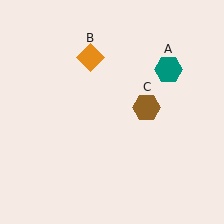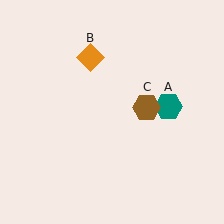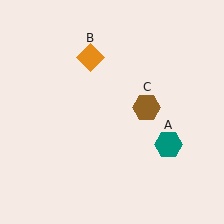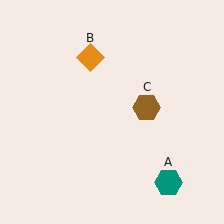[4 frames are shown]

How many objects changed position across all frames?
1 object changed position: teal hexagon (object A).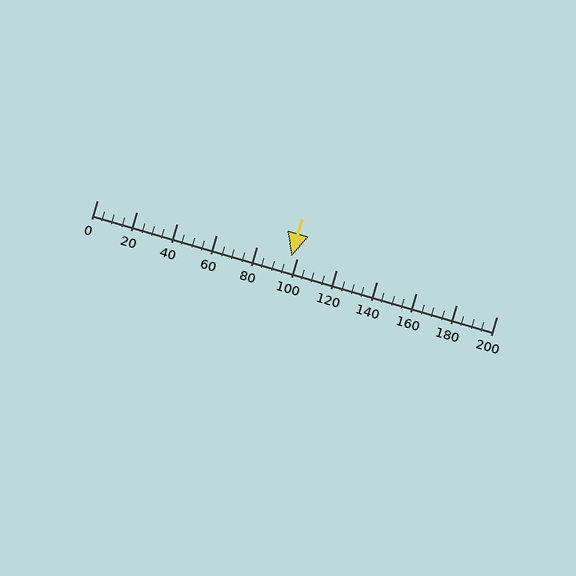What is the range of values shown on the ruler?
The ruler shows values from 0 to 200.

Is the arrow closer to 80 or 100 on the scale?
The arrow is closer to 100.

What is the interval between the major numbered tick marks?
The major tick marks are spaced 20 units apart.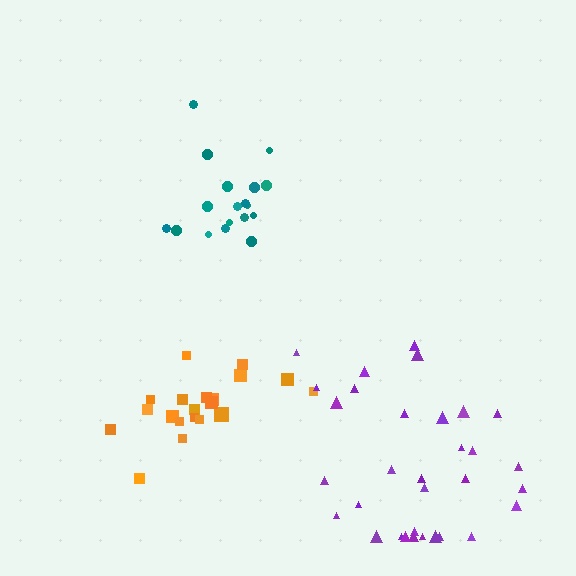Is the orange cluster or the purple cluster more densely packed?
Orange.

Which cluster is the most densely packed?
Teal.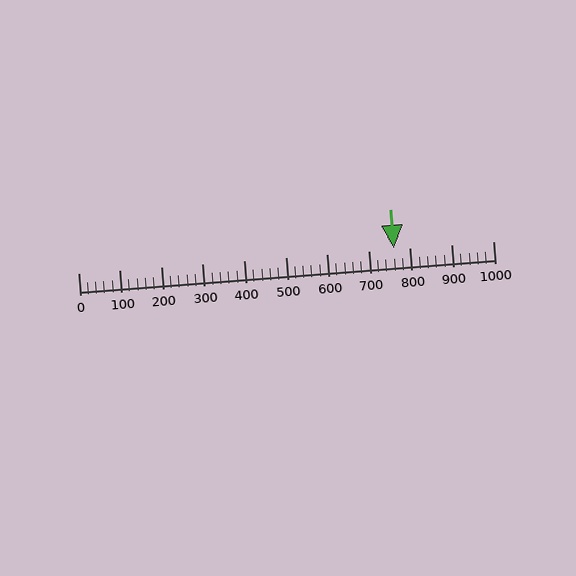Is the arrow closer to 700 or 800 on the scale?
The arrow is closer to 800.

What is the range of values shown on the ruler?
The ruler shows values from 0 to 1000.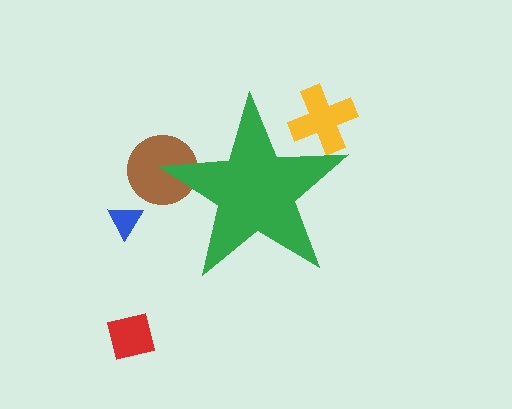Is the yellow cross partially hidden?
Yes, the yellow cross is partially hidden behind the green star.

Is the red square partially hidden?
No, the red square is fully visible.